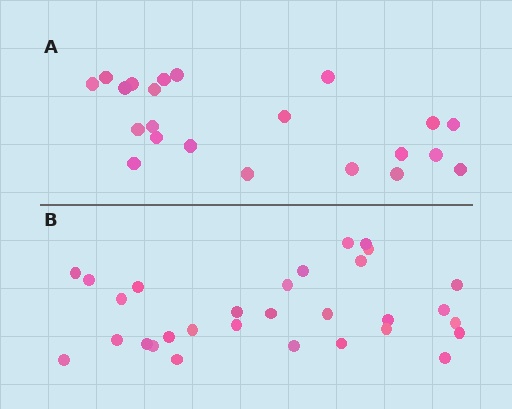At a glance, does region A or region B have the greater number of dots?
Region B (the bottom region) has more dots.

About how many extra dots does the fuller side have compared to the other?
Region B has roughly 8 or so more dots than region A.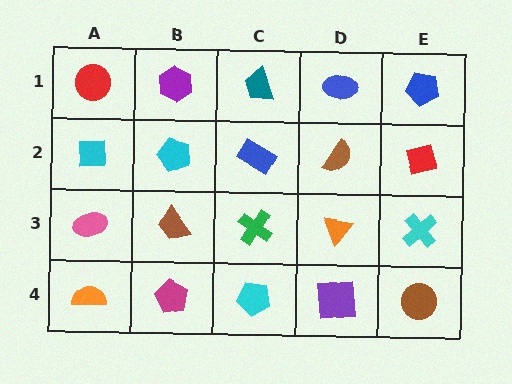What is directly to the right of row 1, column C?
A blue ellipse.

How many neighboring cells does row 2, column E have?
3.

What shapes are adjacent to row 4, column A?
A pink ellipse (row 3, column A), a magenta pentagon (row 4, column B).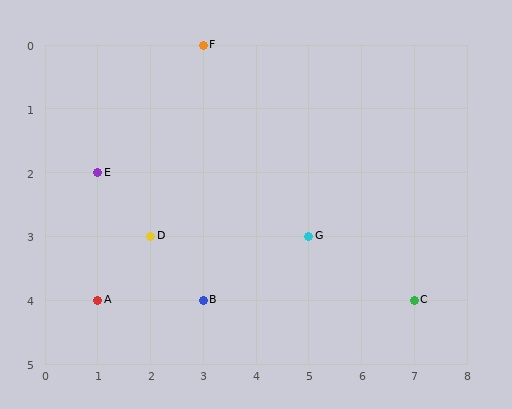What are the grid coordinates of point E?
Point E is at grid coordinates (1, 2).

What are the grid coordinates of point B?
Point B is at grid coordinates (3, 4).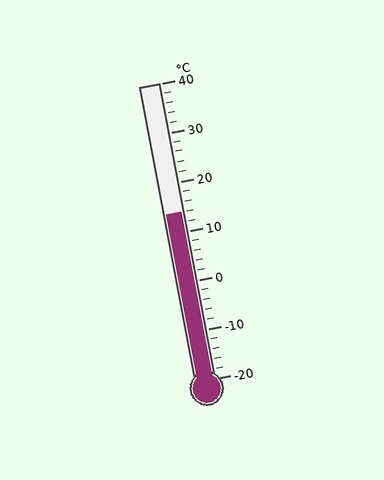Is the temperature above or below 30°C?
The temperature is below 30°C.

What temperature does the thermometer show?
The thermometer shows approximately 14°C.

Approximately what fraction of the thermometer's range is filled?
The thermometer is filled to approximately 55% of its range.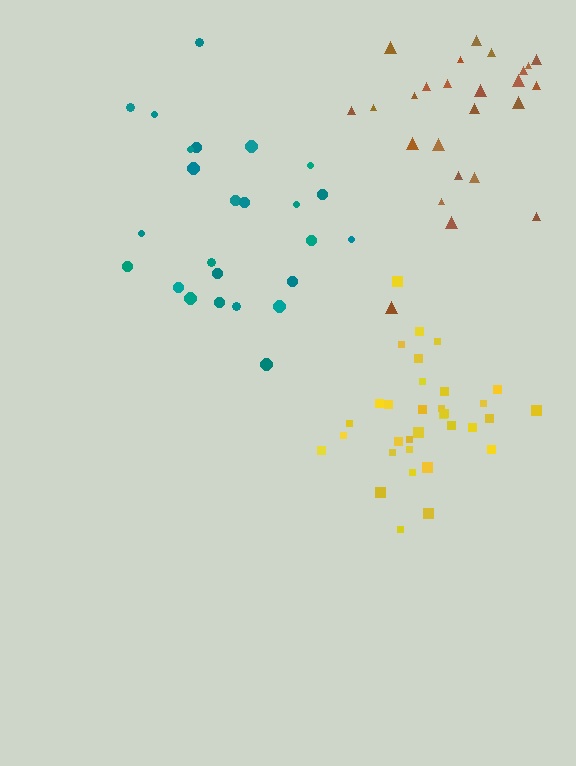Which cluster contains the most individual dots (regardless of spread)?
Yellow (33).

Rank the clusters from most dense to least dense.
yellow, brown, teal.